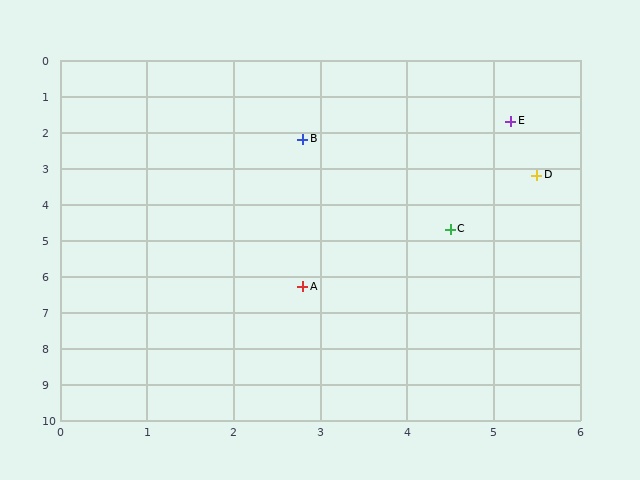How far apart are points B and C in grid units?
Points B and C are about 3.0 grid units apart.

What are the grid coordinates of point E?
Point E is at approximately (5.2, 1.7).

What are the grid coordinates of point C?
Point C is at approximately (4.5, 4.7).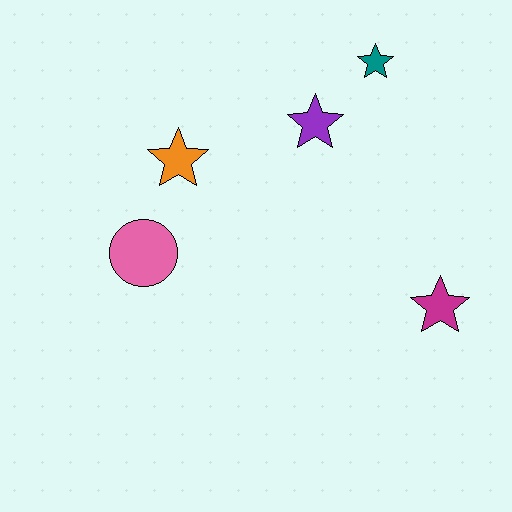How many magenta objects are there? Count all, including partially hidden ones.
There is 1 magenta object.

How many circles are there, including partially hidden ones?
There is 1 circle.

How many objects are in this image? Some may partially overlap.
There are 5 objects.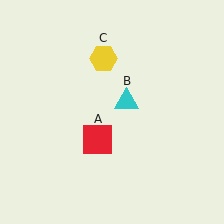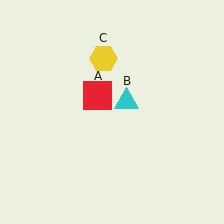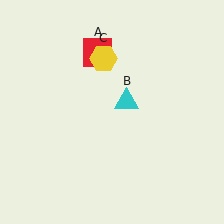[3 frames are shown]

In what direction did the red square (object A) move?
The red square (object A) moved up.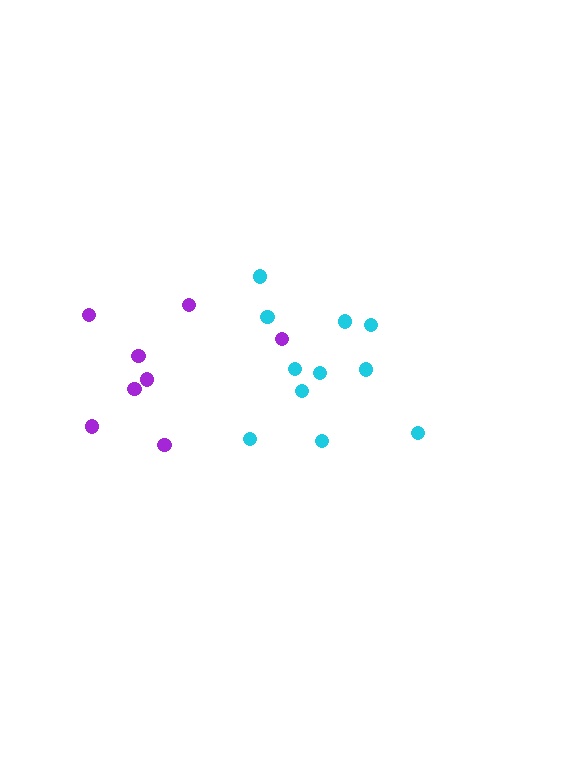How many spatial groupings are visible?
There are 2 spatial groupings.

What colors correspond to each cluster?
The clusters are colored: cyan, purple.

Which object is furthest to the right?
The cyan cluster is rightmost.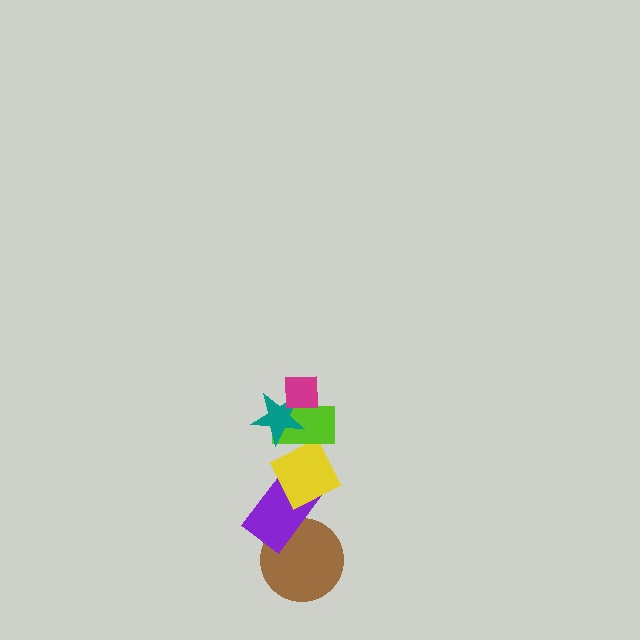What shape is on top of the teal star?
The magenta square is on top of the teal star.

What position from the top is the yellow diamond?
The yellow diamond is 4th from the top.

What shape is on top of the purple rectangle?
The yellow diamond is on top of the purple rectangle.